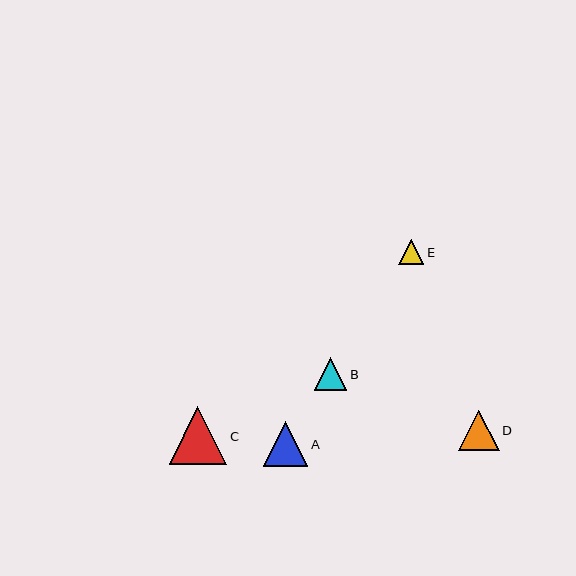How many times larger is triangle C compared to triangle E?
Triangle C is approximately 2.3 times the size of triangle E.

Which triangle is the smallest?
Triangle E is the smallest with a size of approximately 25 pixels.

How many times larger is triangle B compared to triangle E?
Triangle B is approximately 1.3 times the size of triangle E.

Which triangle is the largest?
Triangle C is the largest with a size of approximately 57 pixels.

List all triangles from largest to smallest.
From largest to smallest: C, A, D, B, E.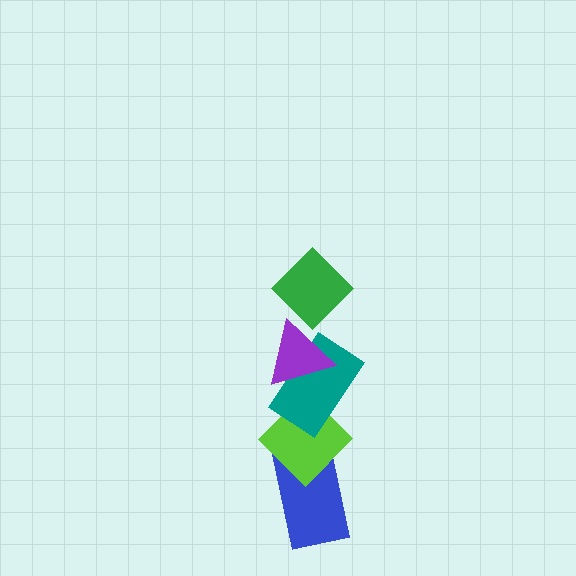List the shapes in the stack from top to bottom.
From top to bottom: the green diamond, the purple triangle, the teal rectangle, the lime diamond, the blue rectangle.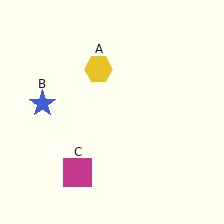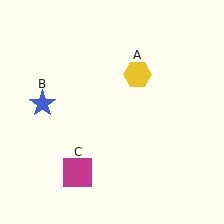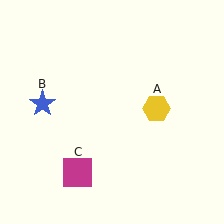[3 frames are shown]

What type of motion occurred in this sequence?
The yellow hexagon (object A) rotated clockwise around the center of the scene.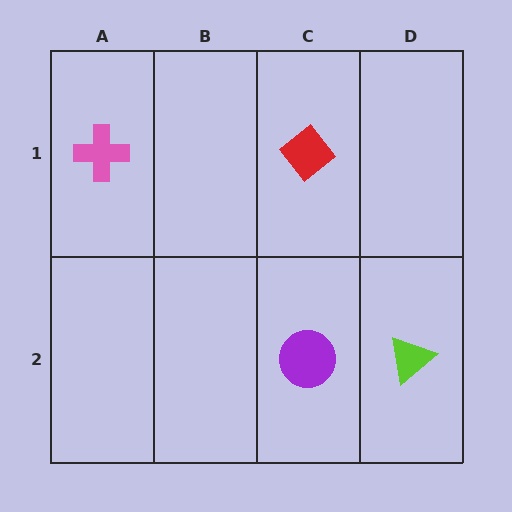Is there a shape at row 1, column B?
No, that cell is empty.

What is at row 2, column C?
A purple circle.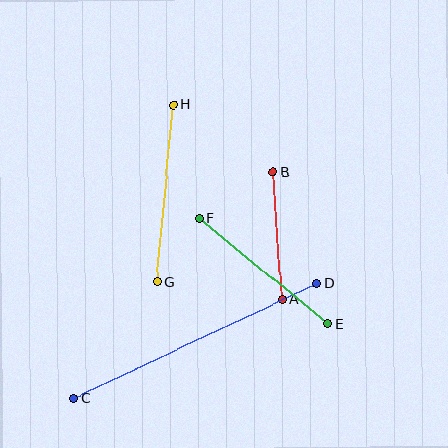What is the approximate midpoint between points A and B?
The midpoint is at approximately (277, 236) pixels.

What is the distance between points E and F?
The distance is approximately 166 pixels.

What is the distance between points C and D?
The distance is approximately 269 pixels.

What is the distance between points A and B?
The distance is approximately 128 pixels.